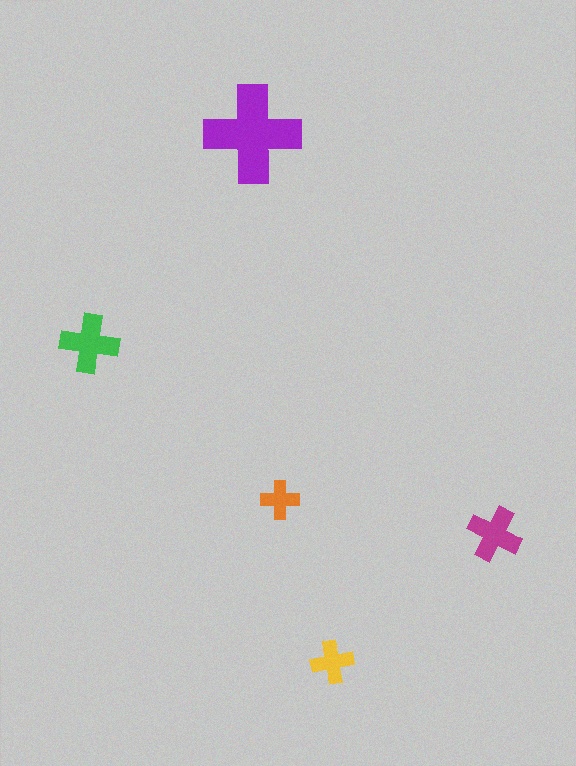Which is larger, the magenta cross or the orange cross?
The magenta one.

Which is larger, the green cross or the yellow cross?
The green one.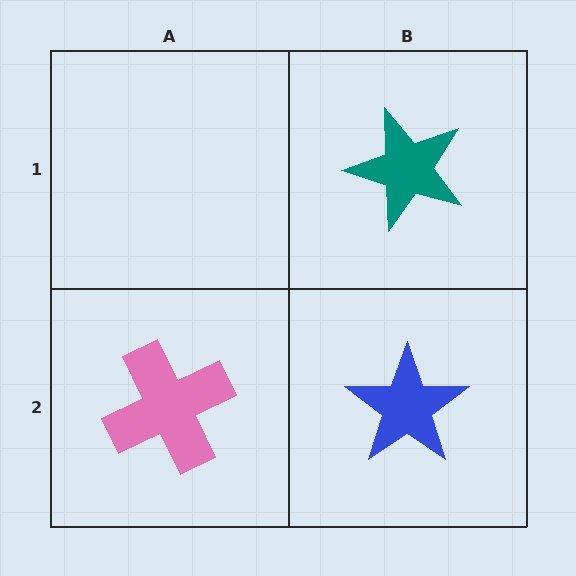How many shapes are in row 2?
2 shapes.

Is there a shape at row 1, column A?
No, that cell is empty.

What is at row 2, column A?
A pink cross.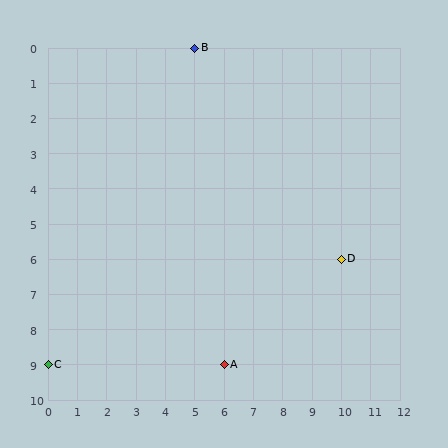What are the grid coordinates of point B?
Point B is at grid coordinates (5, 0).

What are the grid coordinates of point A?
Point A is at grid coordinates (6, 9).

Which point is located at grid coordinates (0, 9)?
Point C is at (0, 9).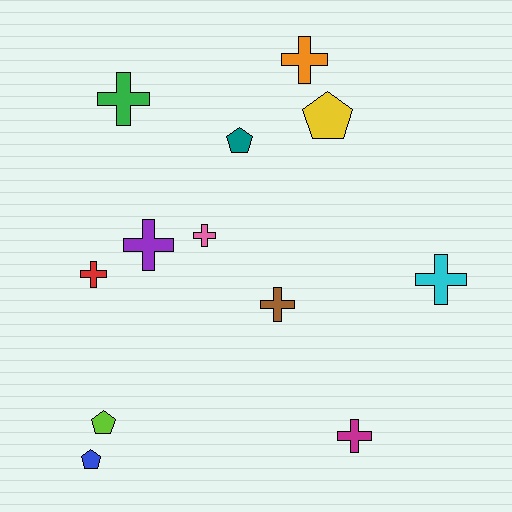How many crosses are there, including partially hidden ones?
There are 8 crosses.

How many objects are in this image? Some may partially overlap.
There are 12 objects.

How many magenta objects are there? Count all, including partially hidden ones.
There is 1 magenta object.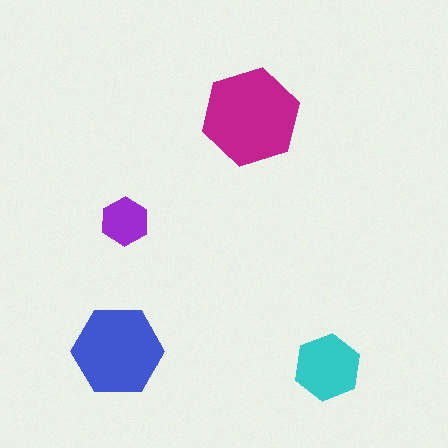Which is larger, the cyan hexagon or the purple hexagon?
The cyan one.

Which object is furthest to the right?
The cyan hexagon is rightmost.